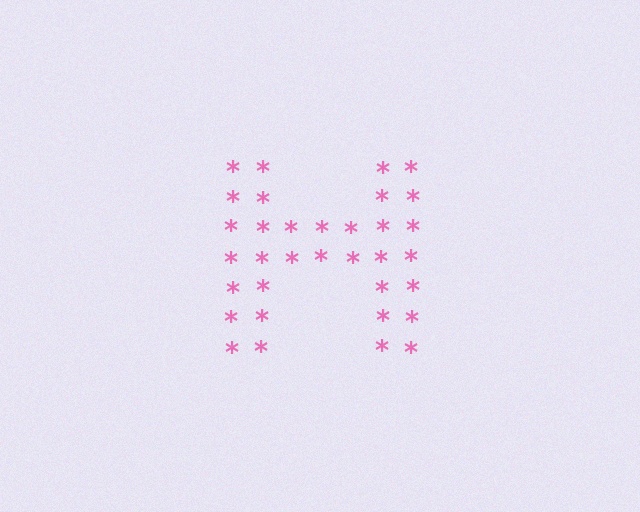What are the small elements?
The small elements are asterisks.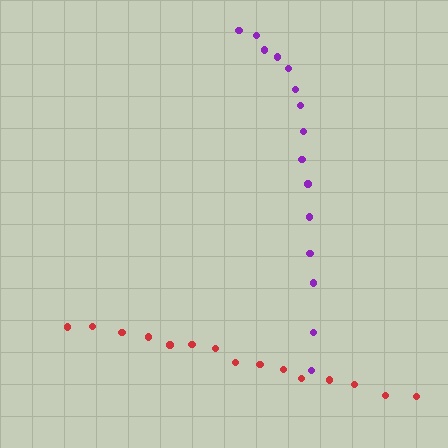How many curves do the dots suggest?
There are 2 distinct paths.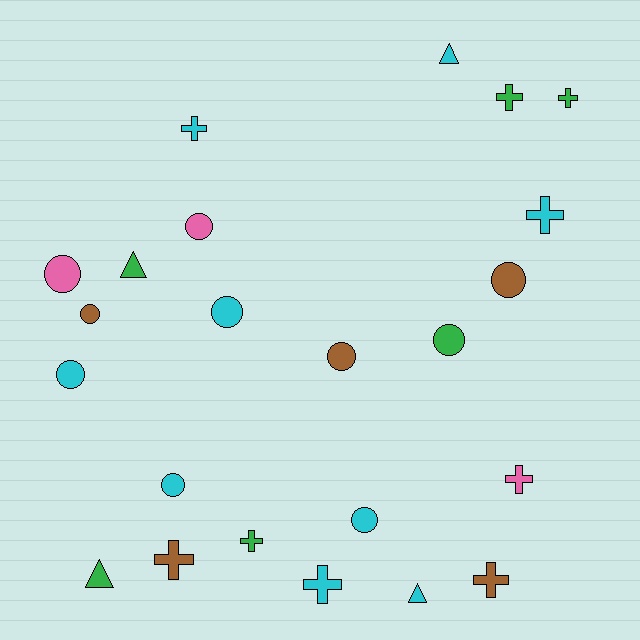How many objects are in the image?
There are 23 objects.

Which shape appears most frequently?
Circle, with 10 objects.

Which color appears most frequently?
Cyan, with 9 objects.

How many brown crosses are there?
There are 2 brown crosses.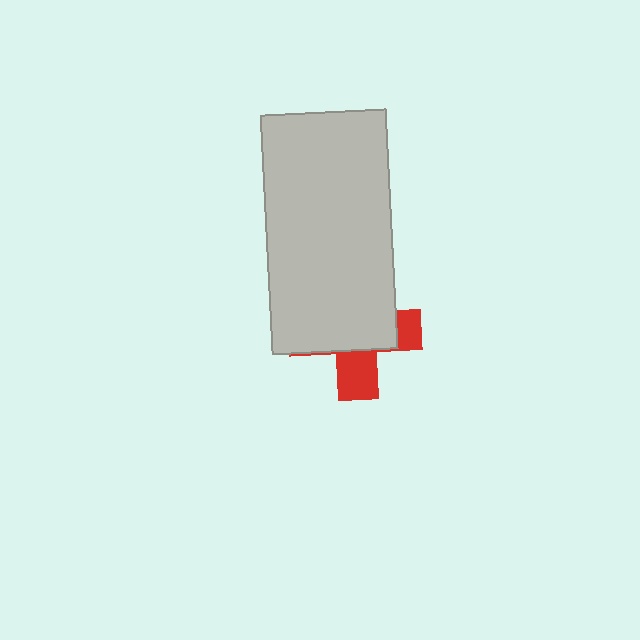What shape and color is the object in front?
The object in front is a light gray rectangle.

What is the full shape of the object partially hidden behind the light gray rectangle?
The partially hidden object is a red cross.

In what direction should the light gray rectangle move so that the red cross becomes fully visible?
The light gray rectangle should move up. That is the shortest direction to clear the overlap and leave the red cross fully visible.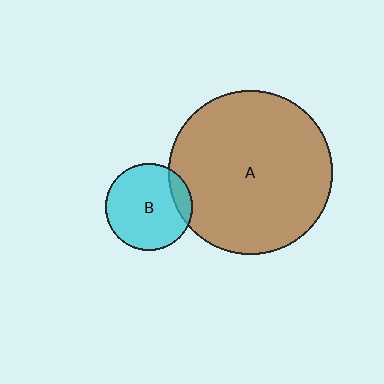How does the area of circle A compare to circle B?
Approximately 3.5 times.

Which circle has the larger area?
Circle A (brown).